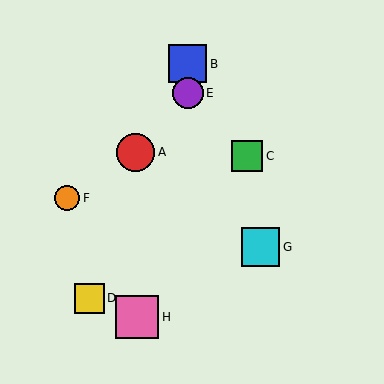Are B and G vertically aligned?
No, B is at x≈188 and G is at x≈260.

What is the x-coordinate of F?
Object F is at x≈67.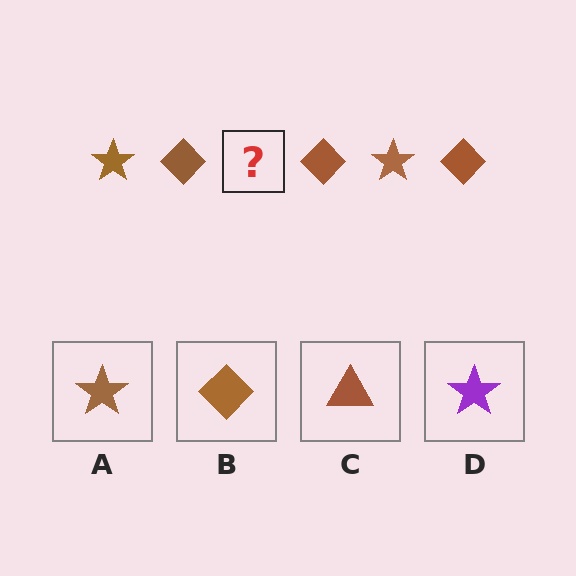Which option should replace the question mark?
Option A.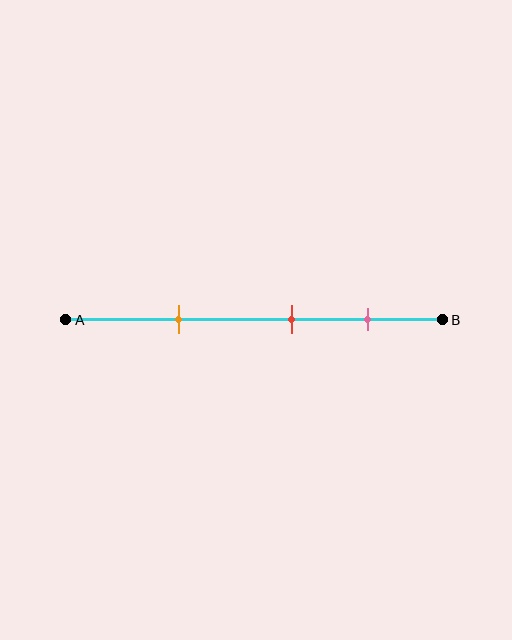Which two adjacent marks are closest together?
The red and pink marks are the closest adjacent pair.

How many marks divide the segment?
There are 3 marks dividing the segment.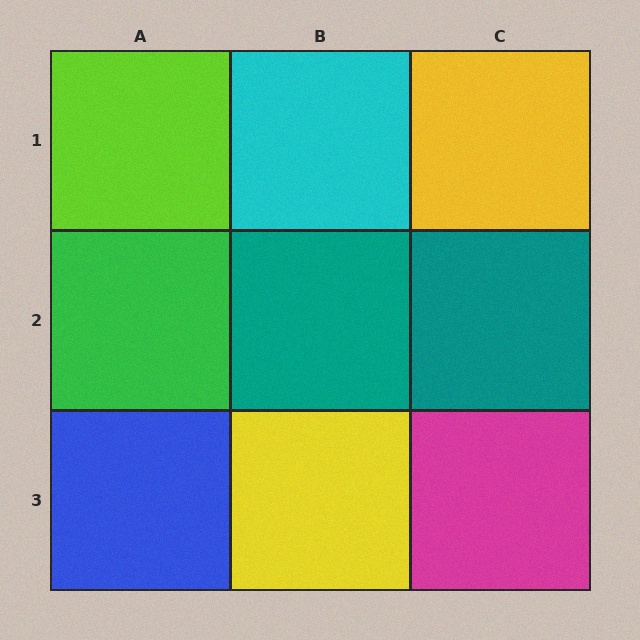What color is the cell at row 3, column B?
Yellow.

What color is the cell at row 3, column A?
Blue.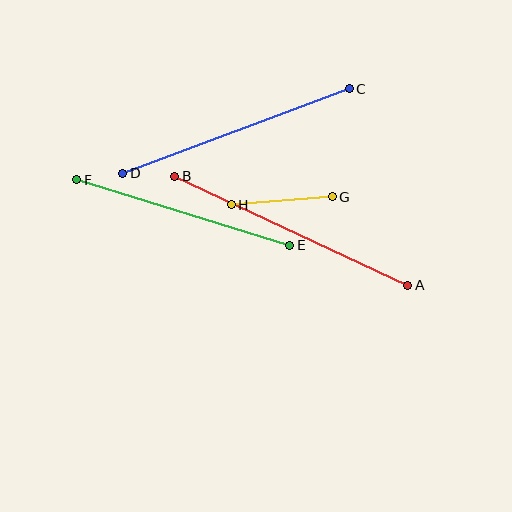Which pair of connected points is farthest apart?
Points A and B are farthest apart.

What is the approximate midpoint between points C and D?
The midpoint is at approximately (236, 131) pixels.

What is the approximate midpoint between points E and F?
The midpoint is at approximately (183, 213) pixels.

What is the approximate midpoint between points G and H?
The midpoint is at approximately (282, 201) pixels.